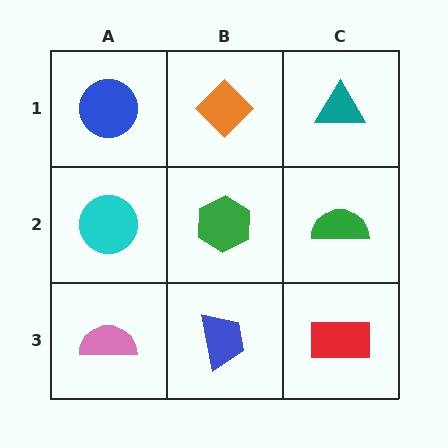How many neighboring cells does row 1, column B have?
3.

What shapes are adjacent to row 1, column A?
A cyan circle (row 2, column A), an orange diamond (row 1, column B).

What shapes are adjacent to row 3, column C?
A green semicircle (row 2, column C), a blue trapezoid (row 3, column B).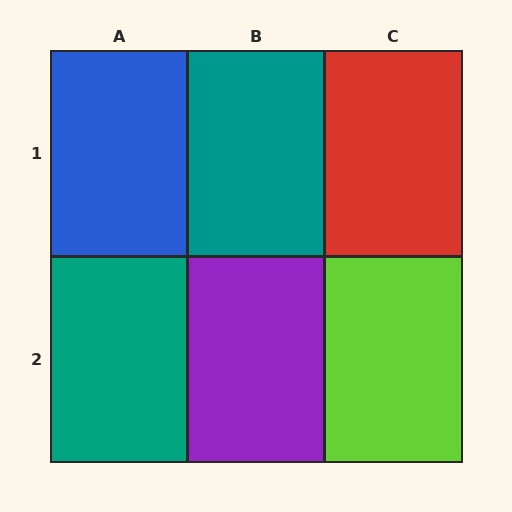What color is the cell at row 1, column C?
Red.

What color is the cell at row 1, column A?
Blue.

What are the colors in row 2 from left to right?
Teal, purple, lime.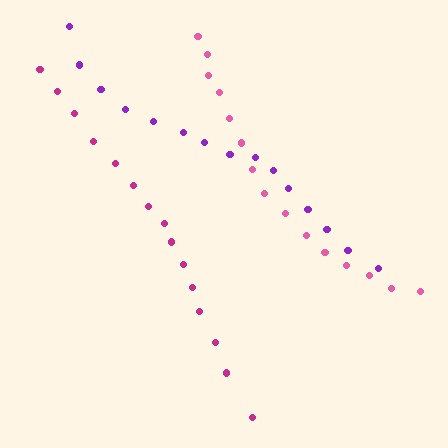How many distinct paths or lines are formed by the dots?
There are 3 distinct paths.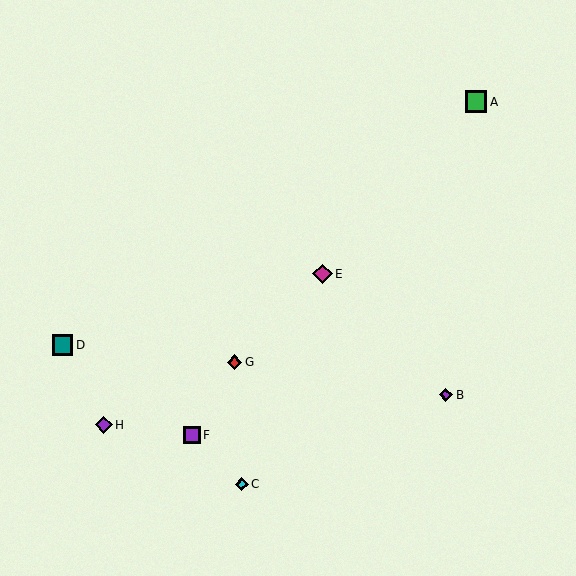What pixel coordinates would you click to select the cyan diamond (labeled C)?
Click at (242, 484) to select the cyan diamond C.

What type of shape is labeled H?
Shape H is a purple diamond.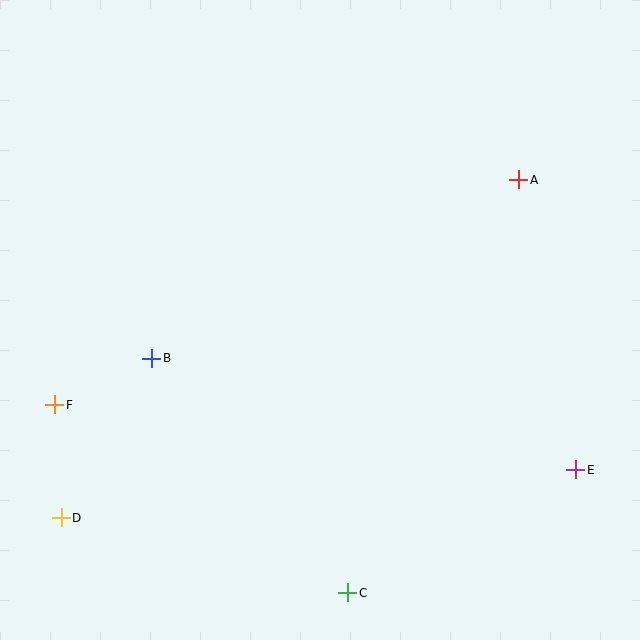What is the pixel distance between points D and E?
The distance between D and E is 517 pixels.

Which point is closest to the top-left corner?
Point B is closest to the top-left corner.